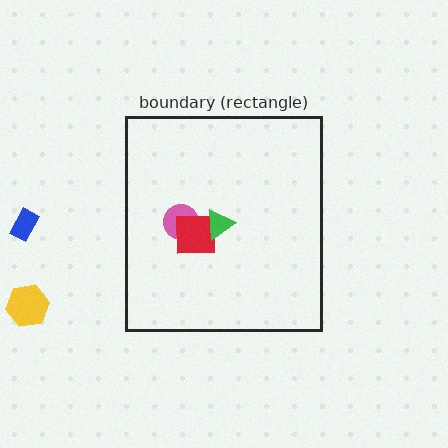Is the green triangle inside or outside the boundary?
Inside.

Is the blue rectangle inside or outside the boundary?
Outside.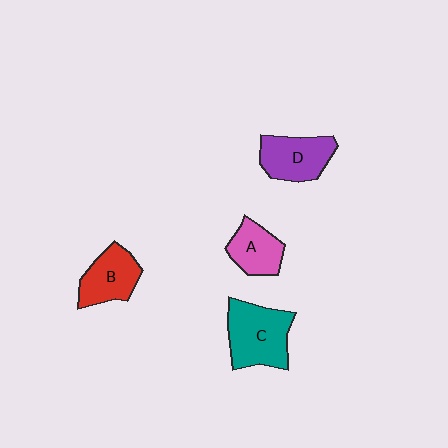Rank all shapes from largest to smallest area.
From largest to smallest: C (teal), D (purple), B (red), A (pink).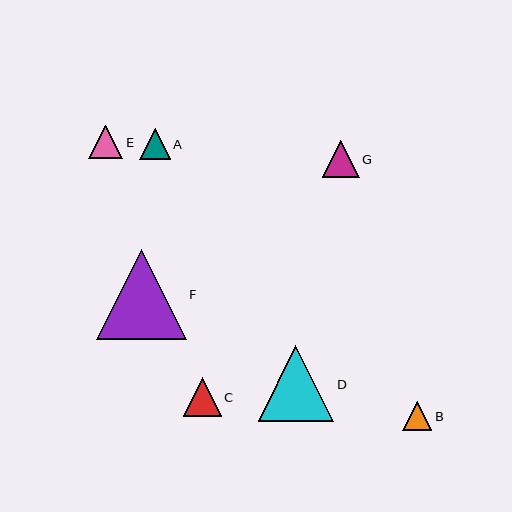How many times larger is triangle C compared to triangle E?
Triangle C is approximately 1.1 times the size of triangle E.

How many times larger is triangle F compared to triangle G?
Triangle F is approximately 2.4 times the size of triangle G.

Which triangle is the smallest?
Triangle B is the smallest with a size of approximately 29 pixels.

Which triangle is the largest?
Triangle F is the largest with a size of approximately 90 pixels.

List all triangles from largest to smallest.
From largest to smallest: F, D, C, G, E, A, B.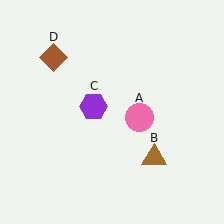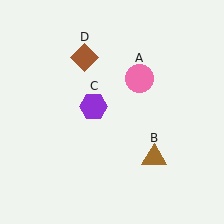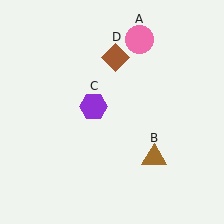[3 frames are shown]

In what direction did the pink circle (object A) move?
The pink circle (object A) moved up.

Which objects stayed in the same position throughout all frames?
Brown triangle (object B) and purple hexagon (object C) remained stationary.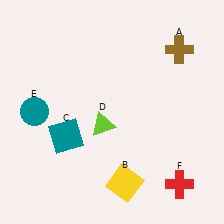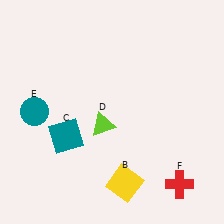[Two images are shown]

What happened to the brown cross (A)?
The brown cross (A) was removed in Image 2. It was in the top-right area of Image 1.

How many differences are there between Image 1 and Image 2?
There is 1 difference between the two images.